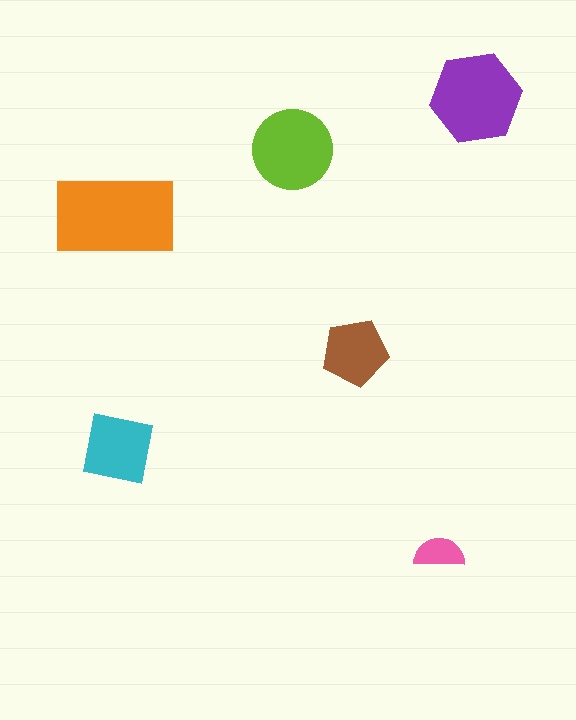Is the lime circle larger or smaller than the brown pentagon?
Larger.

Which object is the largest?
The orange rectangle.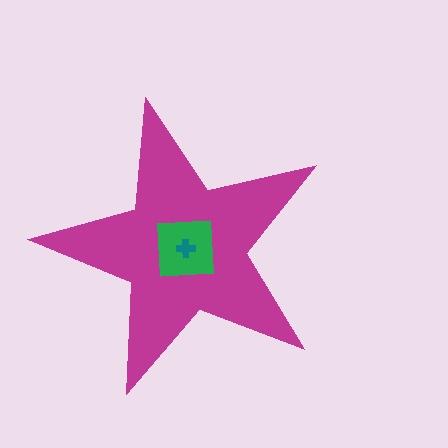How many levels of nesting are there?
3.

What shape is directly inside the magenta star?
The green square.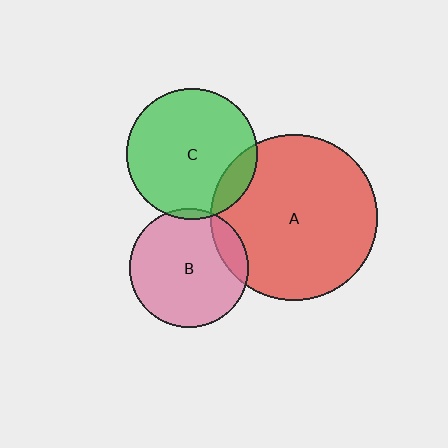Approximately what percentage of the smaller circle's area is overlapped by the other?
Approximately 15%.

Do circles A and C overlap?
Yes.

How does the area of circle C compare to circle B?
Approximately 1.2 times.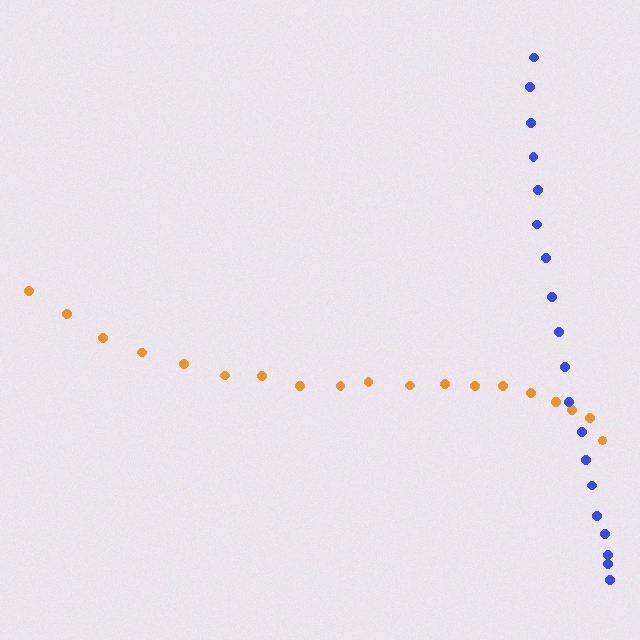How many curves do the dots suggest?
There are 2 distinct paths.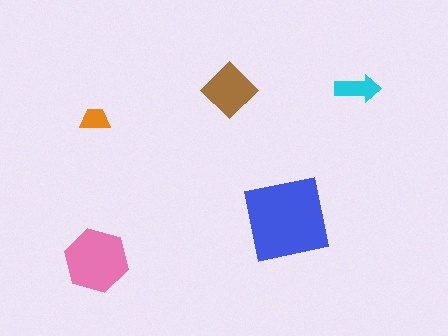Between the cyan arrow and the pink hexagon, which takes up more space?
The pink hexagon.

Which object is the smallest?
The orange trapezoid.